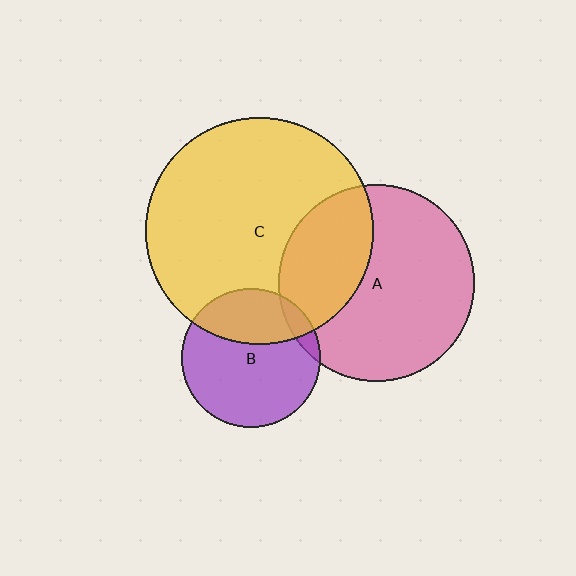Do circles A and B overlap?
Yes.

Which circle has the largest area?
Circle C (yellow).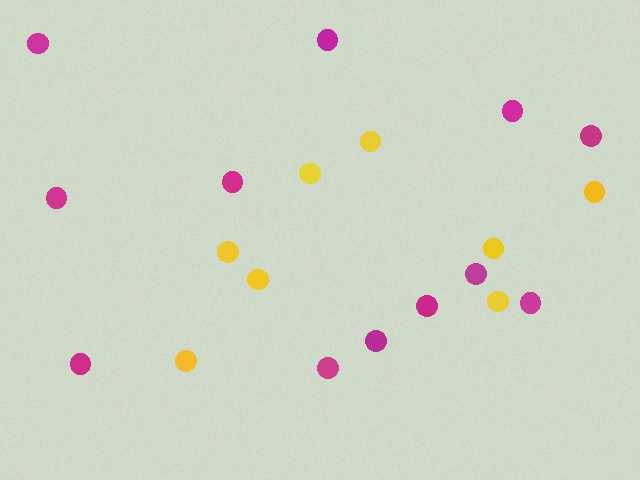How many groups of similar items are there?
There are 2 groups: one group of yellow circles (8) and one group of magenta circles (12).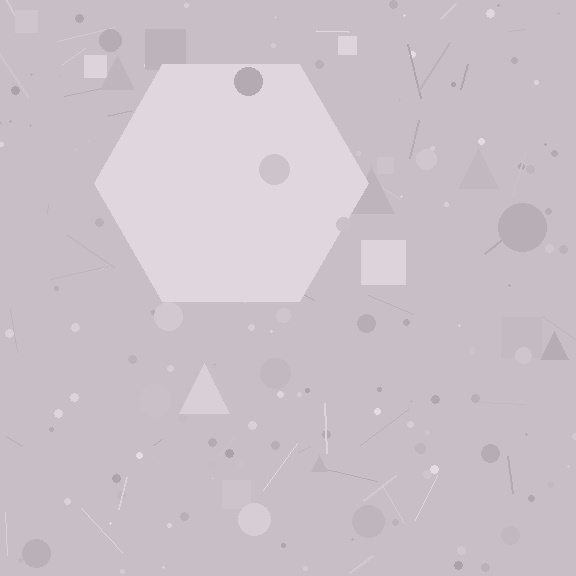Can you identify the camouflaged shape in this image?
The camouflaged shape is a hexagon.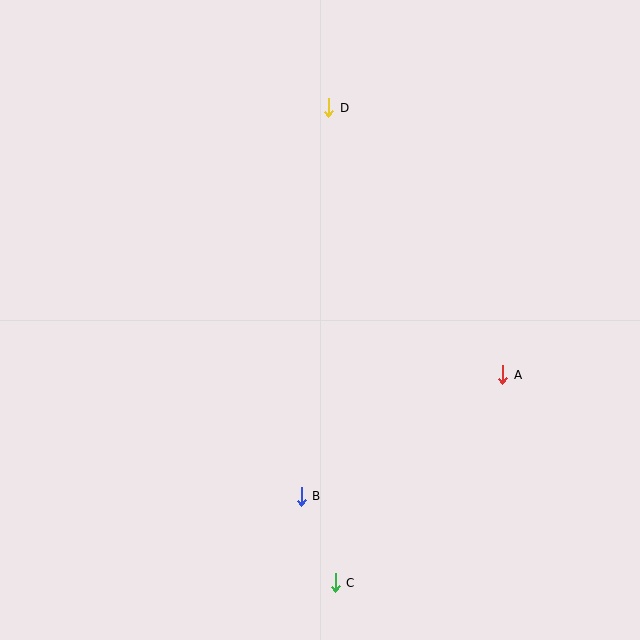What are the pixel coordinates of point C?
Point C is at (335, 583).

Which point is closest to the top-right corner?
Point D is closest to the top-right corner.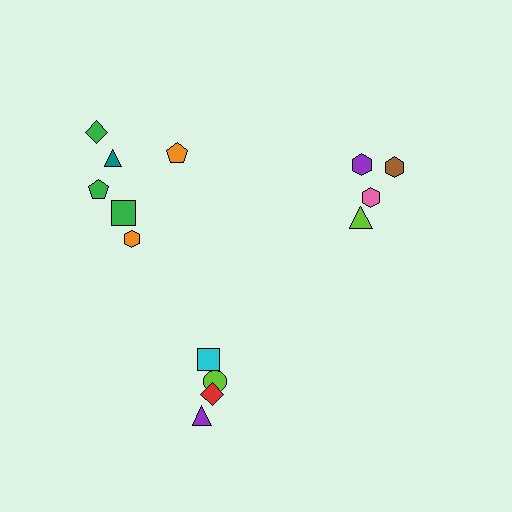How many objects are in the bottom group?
There are 4 objects.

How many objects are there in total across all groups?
There are 14 objects.